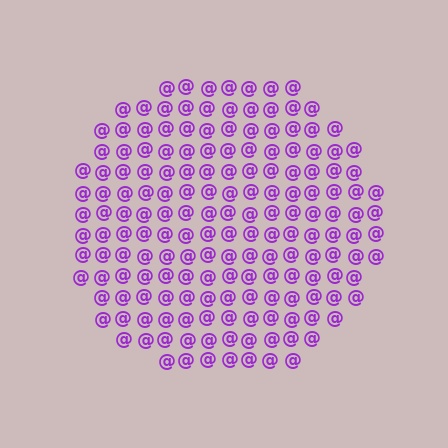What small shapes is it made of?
It is made of small at signs.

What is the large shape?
The large shape is a circle.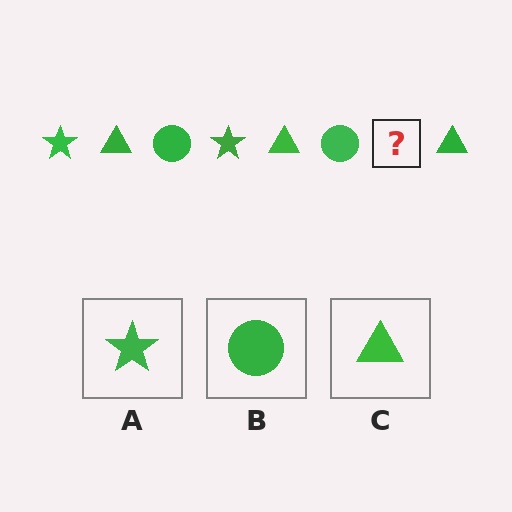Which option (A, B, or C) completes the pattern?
A.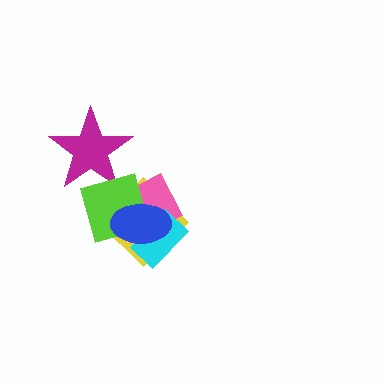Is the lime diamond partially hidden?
Yes, it is partially covered by another shape.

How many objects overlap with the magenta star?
1 object overlaps with the magenta star.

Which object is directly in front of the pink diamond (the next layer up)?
The lime diamond is directly in front of the pink diamond.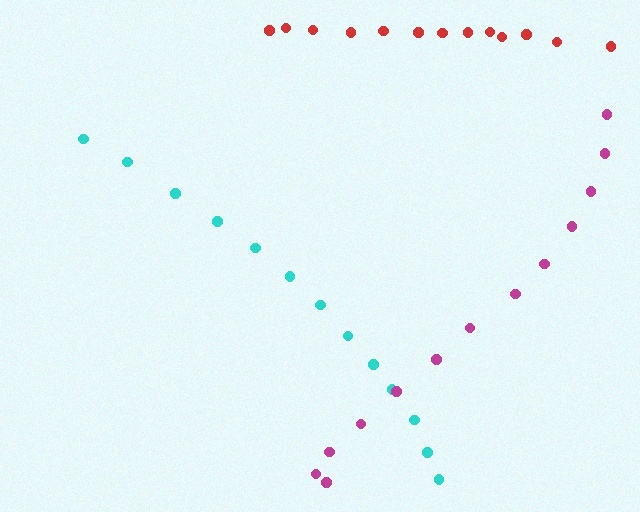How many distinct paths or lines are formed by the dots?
There are 3 distinct paths.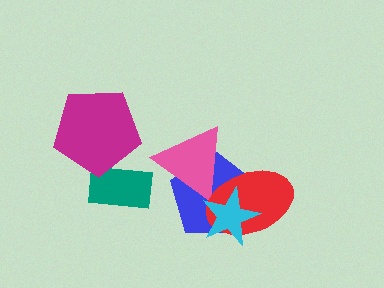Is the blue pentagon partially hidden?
Yes, it is partially covered by another shape.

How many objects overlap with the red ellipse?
3 objects overlap with the red ellipse.